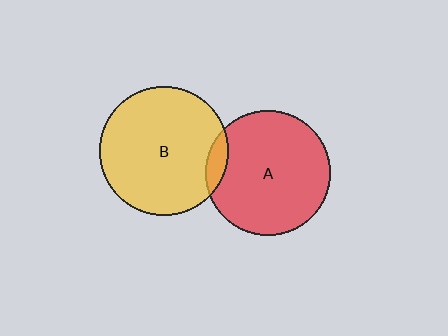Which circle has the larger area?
Circle B (yellow).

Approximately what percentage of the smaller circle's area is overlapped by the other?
Approximately 10%.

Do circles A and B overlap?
Yes.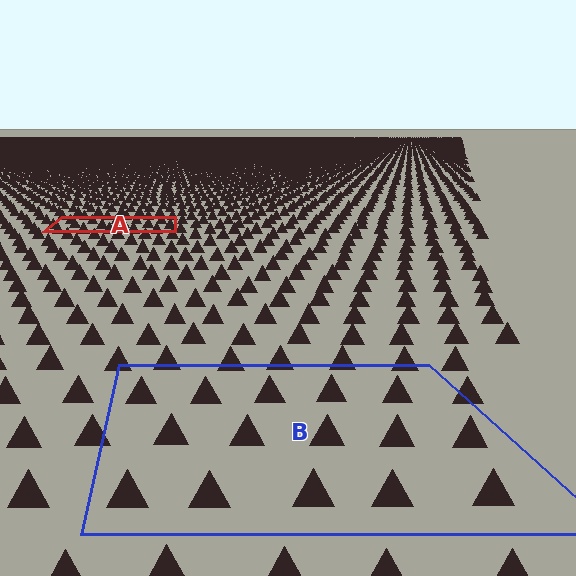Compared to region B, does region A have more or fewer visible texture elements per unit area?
Region A has more texture elements per unit area — they are packed more densely because it is farther away.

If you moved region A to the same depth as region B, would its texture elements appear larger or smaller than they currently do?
They would appear larger. At a closer depth, the same texture elements are projected at a bigger on-screen size.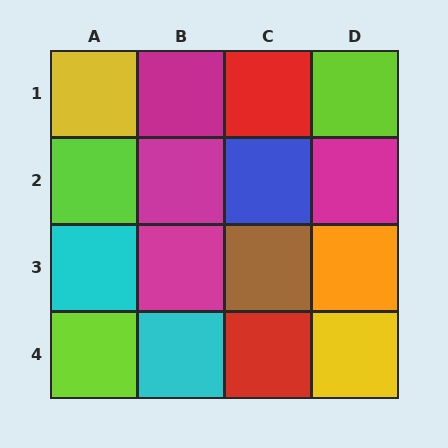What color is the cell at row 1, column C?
Red.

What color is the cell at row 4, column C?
Red.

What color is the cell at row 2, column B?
Magenta.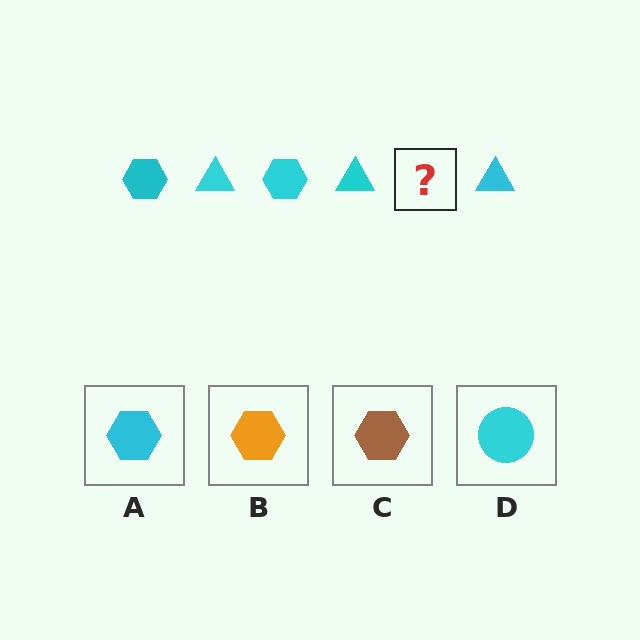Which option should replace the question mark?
Option A.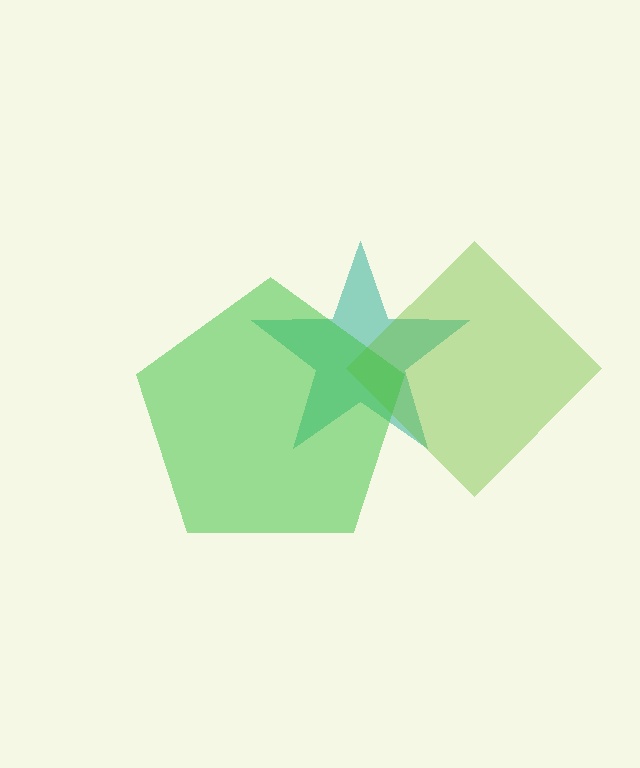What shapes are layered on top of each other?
The layered shapes are: a teal star, a lime diamond, a green pentagon.